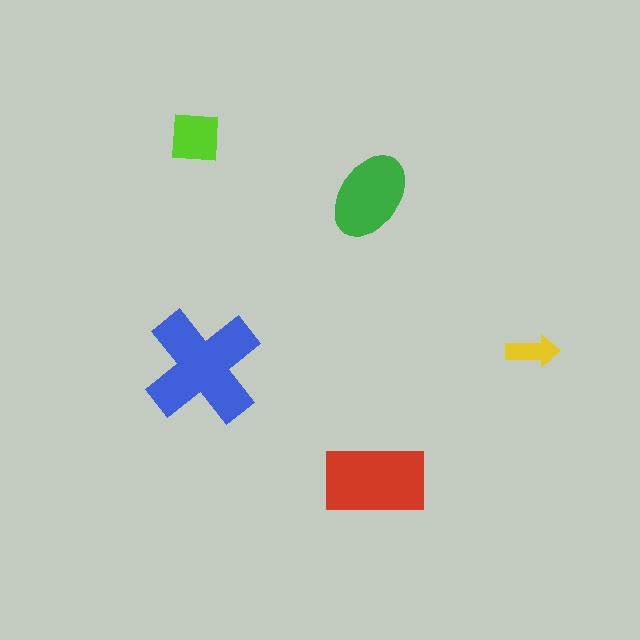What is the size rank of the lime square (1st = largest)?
4th.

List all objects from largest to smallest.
The blue cross, the red rectangle, the green ellipse, the lime square, the yellow arrow.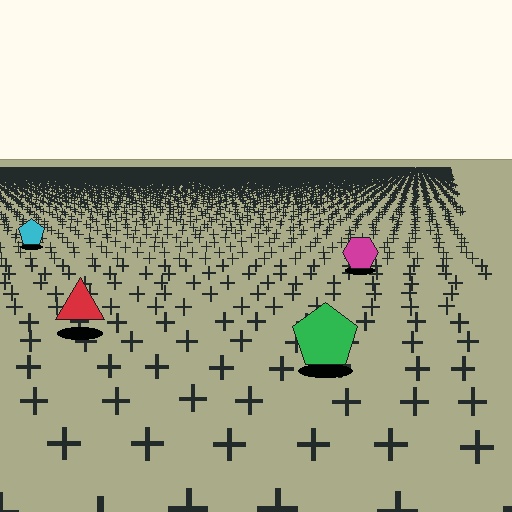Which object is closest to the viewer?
The green pentagon is closest. The texture marks near it are larger and more spread out.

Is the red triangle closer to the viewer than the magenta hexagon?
Yes. The red triangle is closer — you can tell from the texture gradient: the ground texture is coarser near it.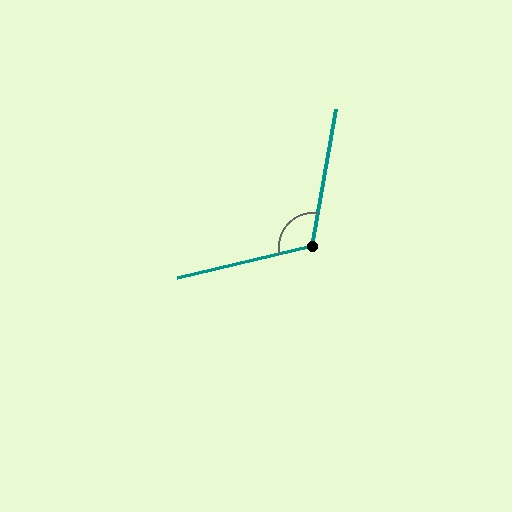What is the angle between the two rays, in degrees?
Approximately 113 degrees.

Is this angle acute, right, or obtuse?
It is obtuse.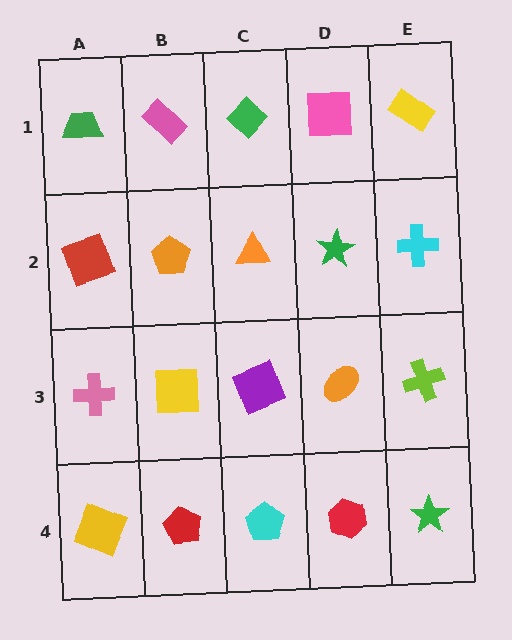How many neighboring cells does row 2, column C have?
4.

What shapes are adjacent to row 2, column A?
A green trapezoid (row 1, column A), a pink cross (row 3, column A), an orange pentagon (row 2, column B).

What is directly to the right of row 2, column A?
An orange pentagon.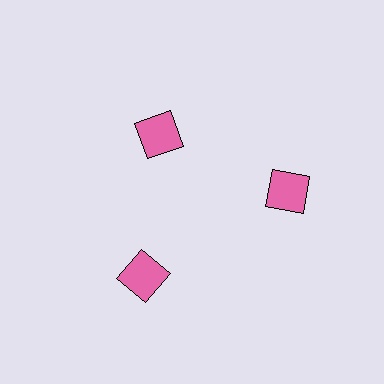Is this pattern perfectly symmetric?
No. The 3 pink squares are arranged in a ring, but one element near the 11 o'clock position is pulled inward toward the center, breaking the 3-fold rotational symmetry.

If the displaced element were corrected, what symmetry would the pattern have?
It would have 3-fold rotational symmetry — the pattern would map onto itself every 120 degrees.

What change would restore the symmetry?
The symmetry would be restored by moving it outward, back onto the ring so that all 3 squares sit at equal angles and equal distance from the center.